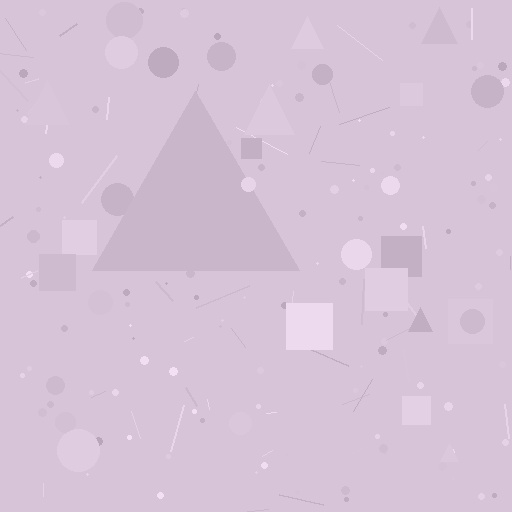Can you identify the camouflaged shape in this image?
The camouflaged shape is a triangle.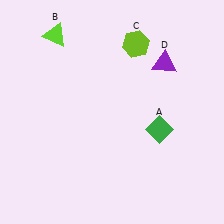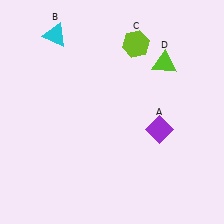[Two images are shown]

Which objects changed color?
A changed from green to purple. B changed from lime to cyan. D changed from purple to lime.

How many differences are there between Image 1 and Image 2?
There are 3 differences between the two images.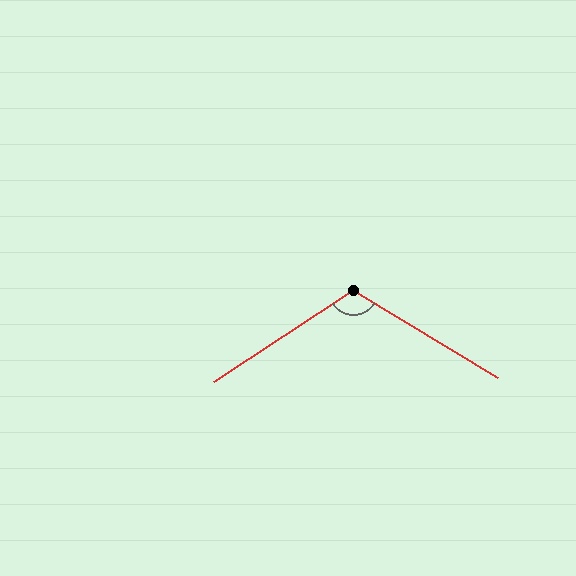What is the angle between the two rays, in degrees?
Approximately 116 degrees.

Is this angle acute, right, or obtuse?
It is obtuse.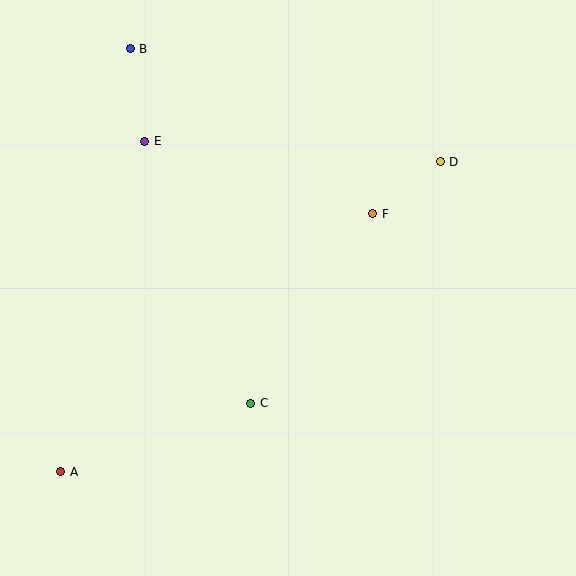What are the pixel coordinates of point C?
Point C is at (251, 403).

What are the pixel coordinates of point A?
Point A is at (61, 472).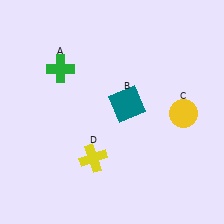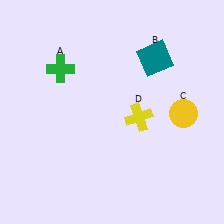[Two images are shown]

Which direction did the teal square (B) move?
The teal square (B) moved up.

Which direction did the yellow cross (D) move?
The yellow cross (D) moved right.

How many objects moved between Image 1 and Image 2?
2 objects moved between the two images.